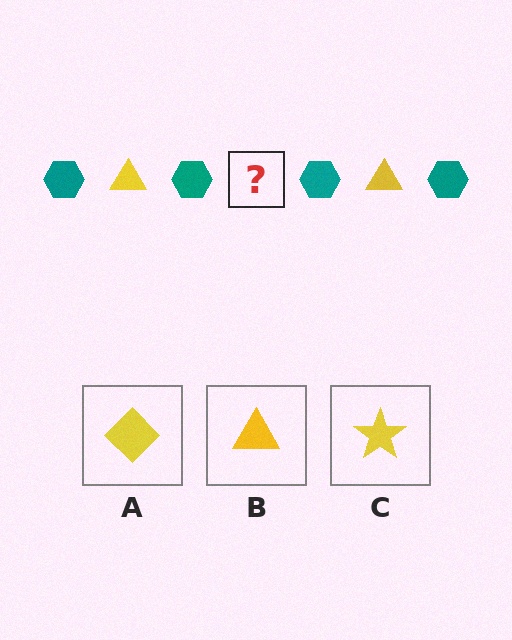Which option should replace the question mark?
Option B.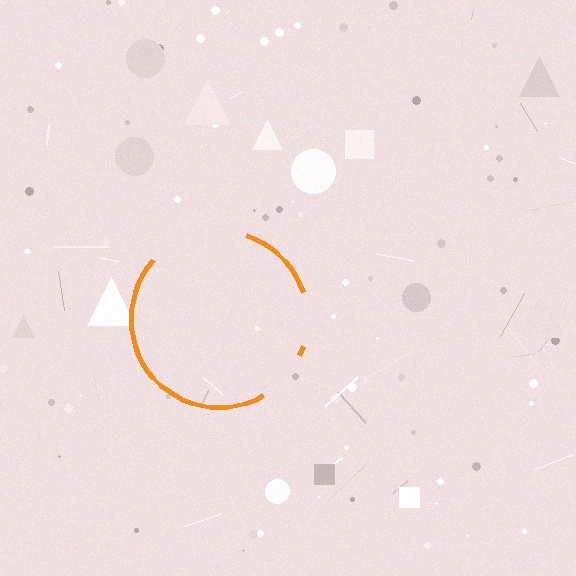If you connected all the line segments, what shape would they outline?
They would outline a circle.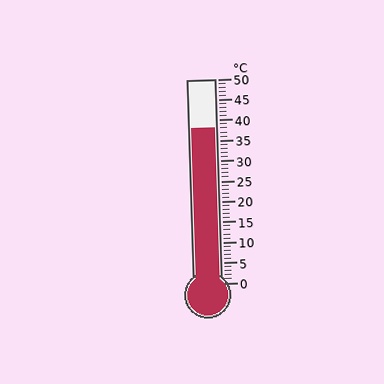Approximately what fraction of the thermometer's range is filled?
The thermometer is filled to approximately 75% of its range.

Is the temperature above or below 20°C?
The temperature is above 20°C.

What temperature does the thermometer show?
The thermometer shows approximately 38°C.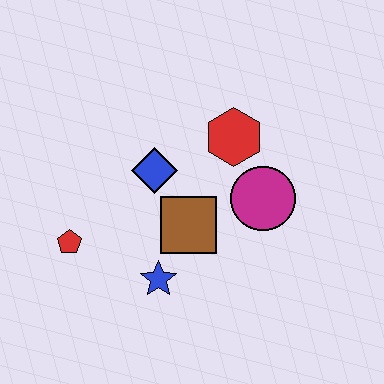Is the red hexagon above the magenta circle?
Yes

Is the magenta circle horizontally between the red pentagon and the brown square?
No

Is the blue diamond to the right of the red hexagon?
No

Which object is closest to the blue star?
The brown square is closest to the blue star.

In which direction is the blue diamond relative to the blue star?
The blue diamond is above the blue star.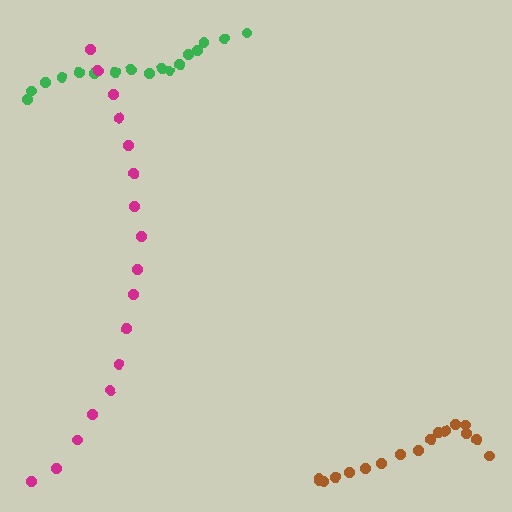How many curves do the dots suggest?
There are 3 distinct paths.